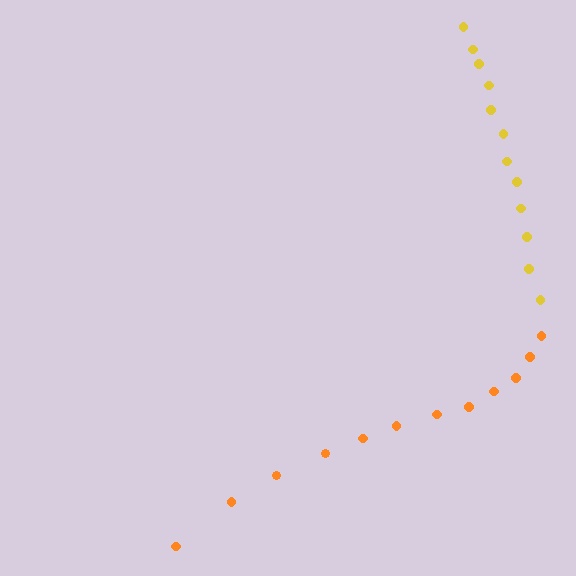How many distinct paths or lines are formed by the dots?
There are 2 distinct paths.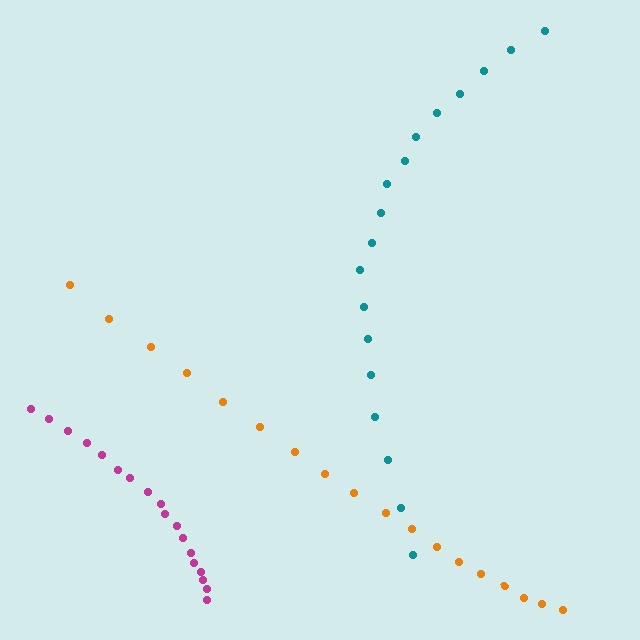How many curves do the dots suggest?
There are 3 distinct paths.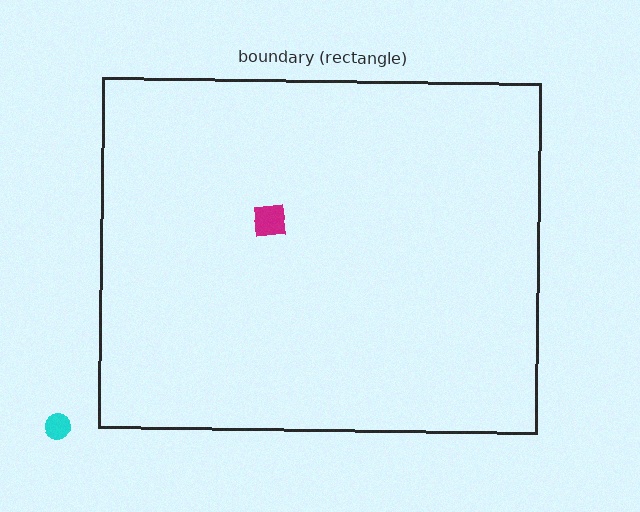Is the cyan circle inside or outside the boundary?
Outside.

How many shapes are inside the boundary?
1 inside, 1 outside.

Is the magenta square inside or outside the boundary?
Inside.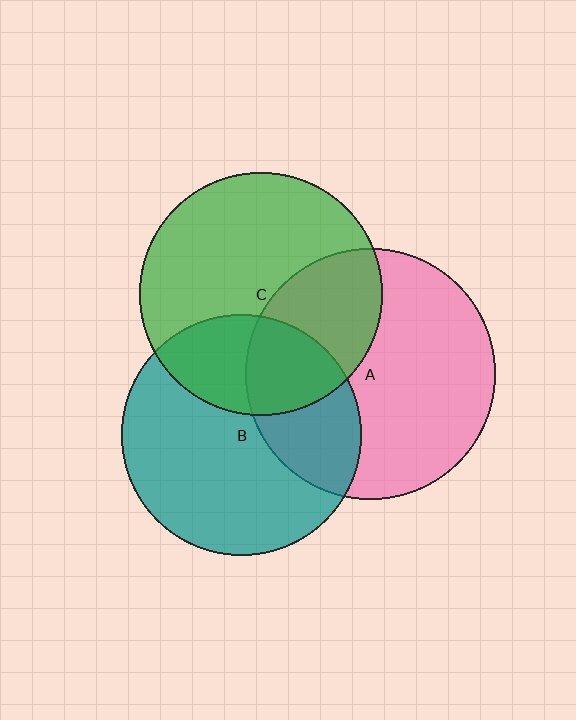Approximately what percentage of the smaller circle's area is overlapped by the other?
Approximately 35%.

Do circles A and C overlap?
Yes.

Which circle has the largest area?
Circle A (pink).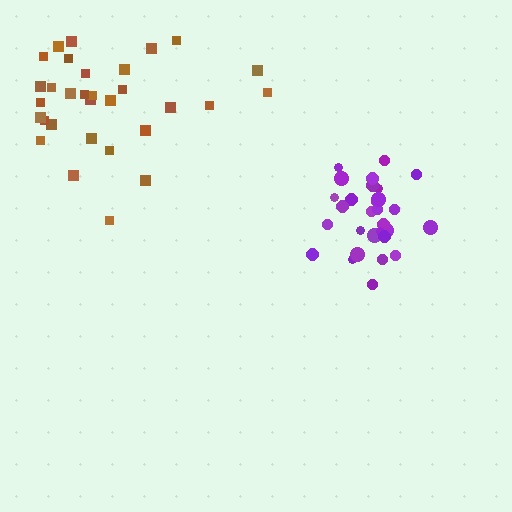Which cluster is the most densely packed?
Purple.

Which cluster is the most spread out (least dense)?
Brown.